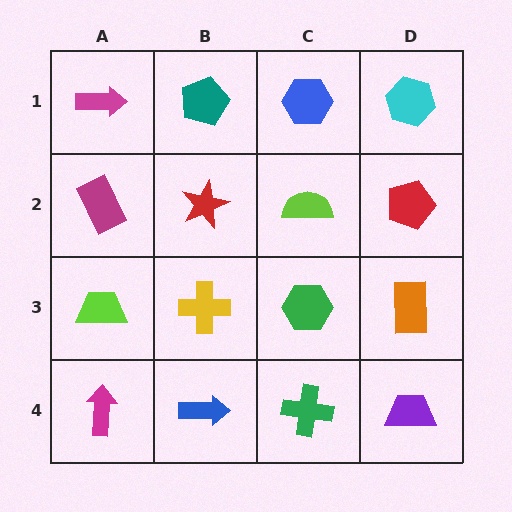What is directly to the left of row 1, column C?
A teal pentagon.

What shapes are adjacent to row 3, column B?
A red star (row 2, column B), a blue arrow (row 4, column B), a lime trapezoid (row 3, column A), a green hexagon (row 3, column C).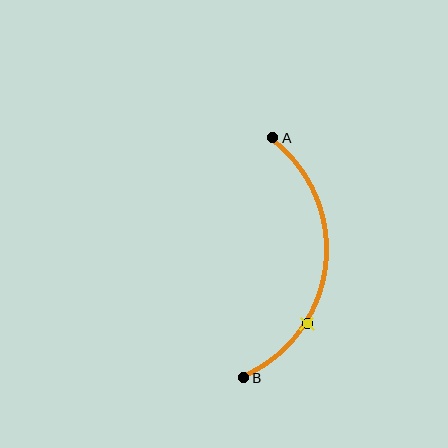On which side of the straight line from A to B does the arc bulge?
The arc bulges to the right of the straight line connecting A and B.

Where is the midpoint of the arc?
The arc midpoint is the point on the curve farthest from the straight line joining A and B. It sits to the right of that line.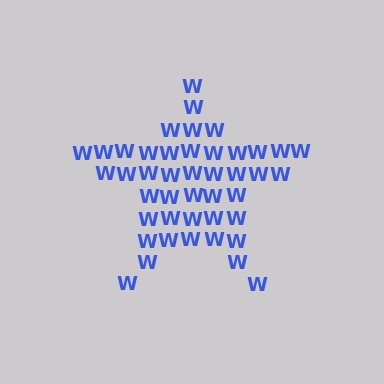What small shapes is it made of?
It is made of small letter W's.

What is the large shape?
The large shape is a star.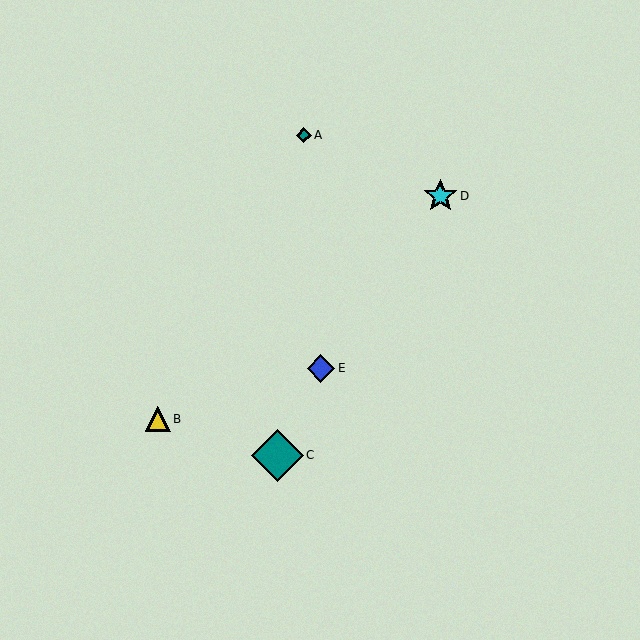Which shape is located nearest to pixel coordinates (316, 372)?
The blue diamond (labeled E) at (321, 368) is nearest to that location.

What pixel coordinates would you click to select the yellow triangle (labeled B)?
Click at (158, 419) to select the yellow triangle B.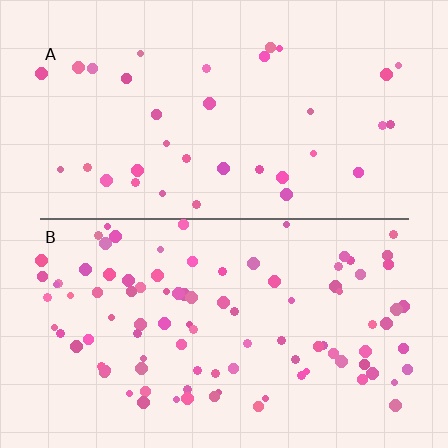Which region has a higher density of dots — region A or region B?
B (the bottom).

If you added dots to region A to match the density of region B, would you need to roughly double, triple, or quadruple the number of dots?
Approximately triple.